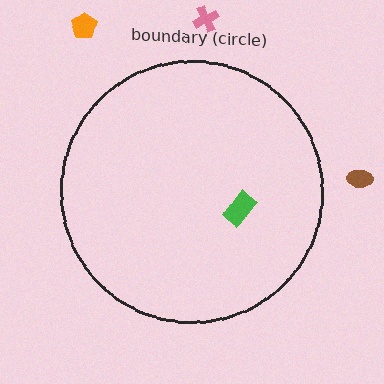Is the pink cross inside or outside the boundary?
Outside.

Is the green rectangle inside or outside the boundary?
Inside.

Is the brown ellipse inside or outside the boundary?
Outside.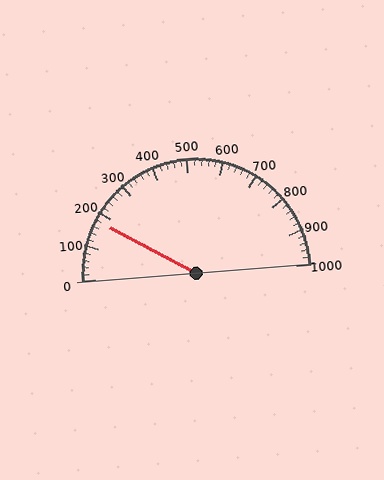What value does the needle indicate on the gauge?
The needle indicates approximately 180.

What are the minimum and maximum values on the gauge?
The gauge ranges from 0 to 1000.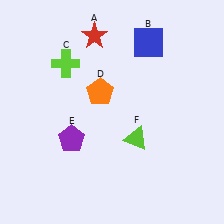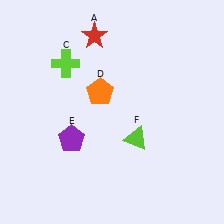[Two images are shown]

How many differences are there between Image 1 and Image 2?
There is 1 difference between the two images.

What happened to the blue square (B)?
The blue square (B) was removed in Image 2. It was in the top-right area of Image 1.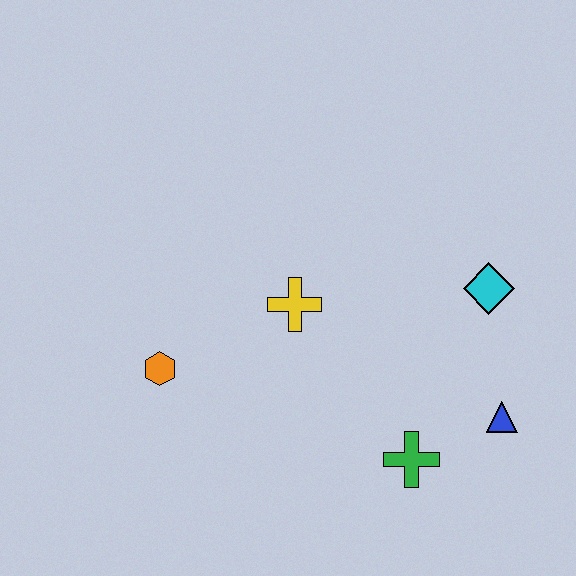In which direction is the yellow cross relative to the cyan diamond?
The yellow cross is to the left of the cyan diamond.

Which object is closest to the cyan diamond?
The blue triangle is closest to the cyan diamond.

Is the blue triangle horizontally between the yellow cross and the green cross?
No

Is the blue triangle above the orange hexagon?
No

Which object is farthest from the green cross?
The orange hexagon is farthest from the green cross.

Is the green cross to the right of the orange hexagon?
Yes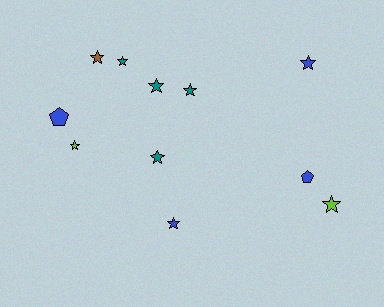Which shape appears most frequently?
Star, with 9 objects.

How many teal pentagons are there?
There are no teal pentagons.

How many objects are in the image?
There are 11 objects.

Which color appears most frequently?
Blue, with 4 objects.